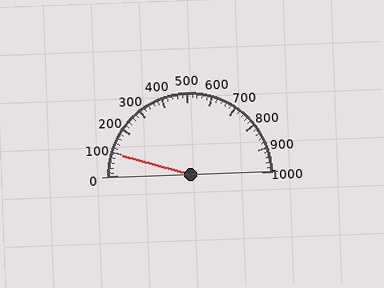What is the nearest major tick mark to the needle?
The nearest major tick mark is 100.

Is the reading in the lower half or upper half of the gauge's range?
The reading is in the lower half of the range (0 to 1000).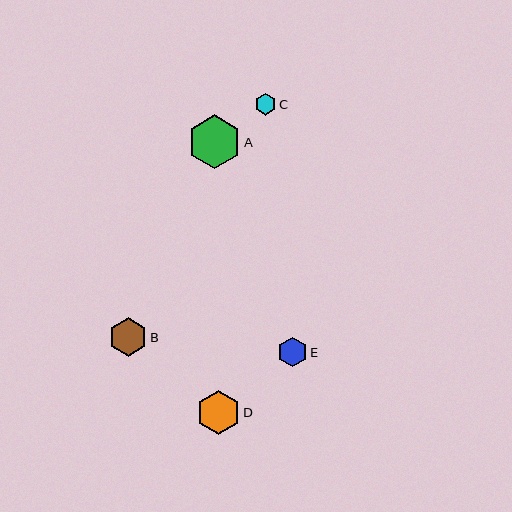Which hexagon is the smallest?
Hexagon C is the smallest with a size of approximately 21 pixels.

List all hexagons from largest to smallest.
From largest to smallest: A, D, B, E, C.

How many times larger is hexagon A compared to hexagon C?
Hexagon A is approximately 2.5 times the size of hexagon C.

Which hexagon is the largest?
Hexagon A is the largest with a size of approximately 54 pixels.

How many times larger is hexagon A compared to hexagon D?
Hexagon A is approximately 1.2 times the size of hexagon D.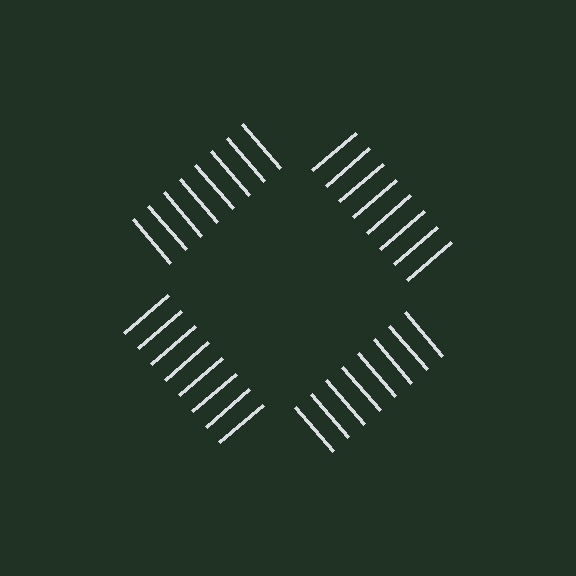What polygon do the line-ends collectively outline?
An illusory square — the line segments terminate on its edges but no continuous stroke is drawn.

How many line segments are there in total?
32 — 8 along each of the 4 edges.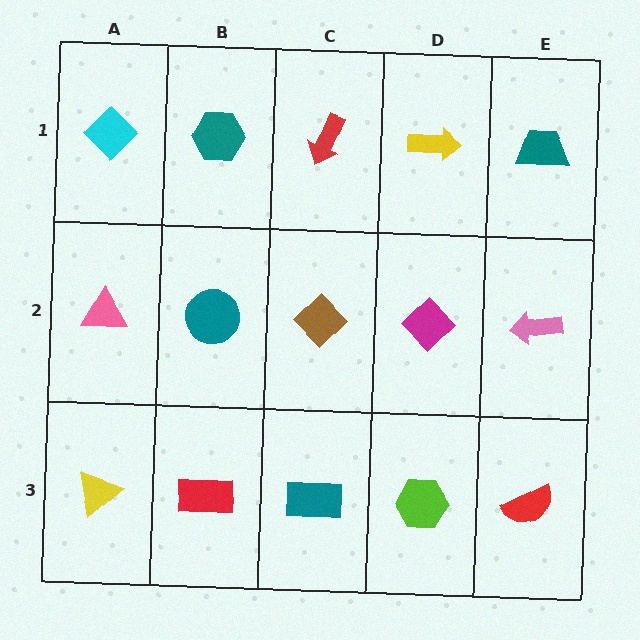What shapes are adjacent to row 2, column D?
A yellow arrow (row 1, column D), a lime hexagon (row 3, column D), a brown diamond (row 2, column C), a pink arrow (row 2, column E).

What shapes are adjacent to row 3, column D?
A magenta diamond (row 2, column D), a teal rectangle (row 3, column C), a red semicircle (row 3, column E).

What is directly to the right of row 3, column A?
A red rectangle.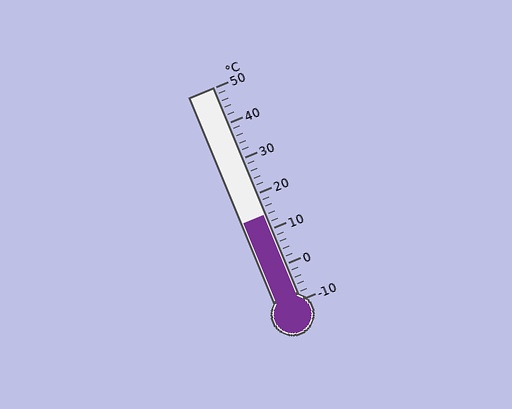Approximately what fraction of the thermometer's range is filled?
The thermometer is filled to approximately 40% of its range.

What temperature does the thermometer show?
The thermometer shows approximately 14°C.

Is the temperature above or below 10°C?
The temperature is above 10°C.